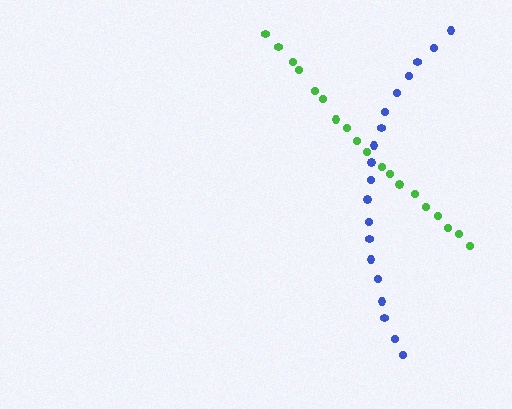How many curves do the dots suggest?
There are 2 distinct paths.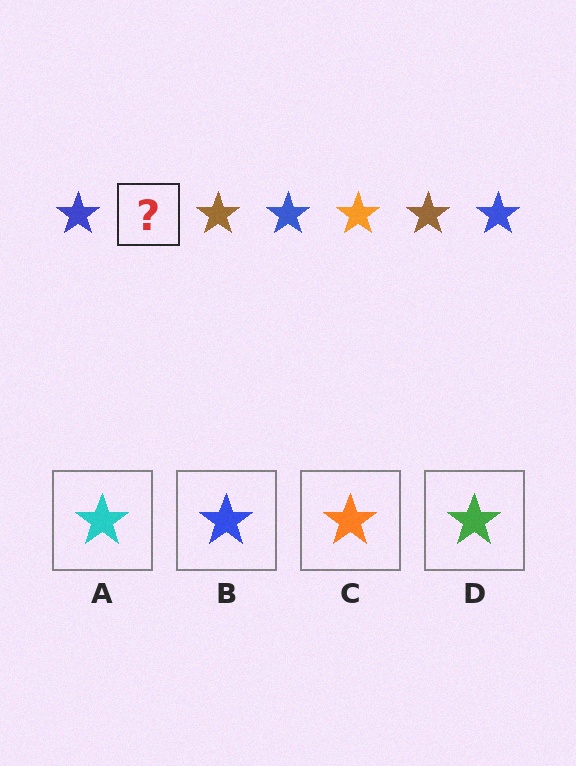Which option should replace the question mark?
Option C.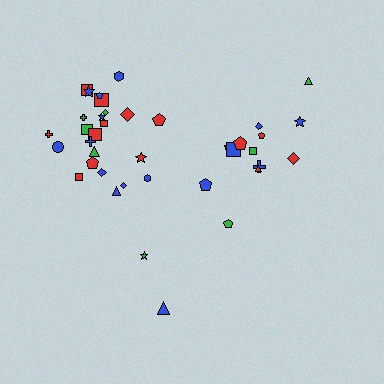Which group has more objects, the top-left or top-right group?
The top-left group.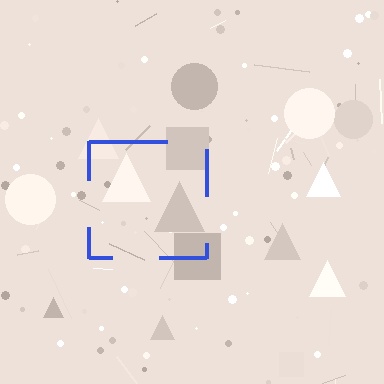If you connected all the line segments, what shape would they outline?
They would outline a square.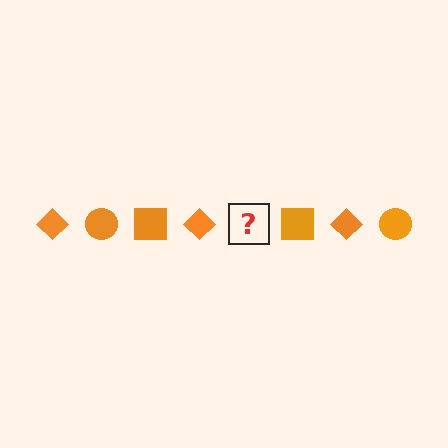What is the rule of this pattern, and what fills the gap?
The rule is that the pattern cycles through diamond, circle, square shapes in orange. The gap should be filled with an orange circle.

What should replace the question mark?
The question mark should be replaced with an orange circle.